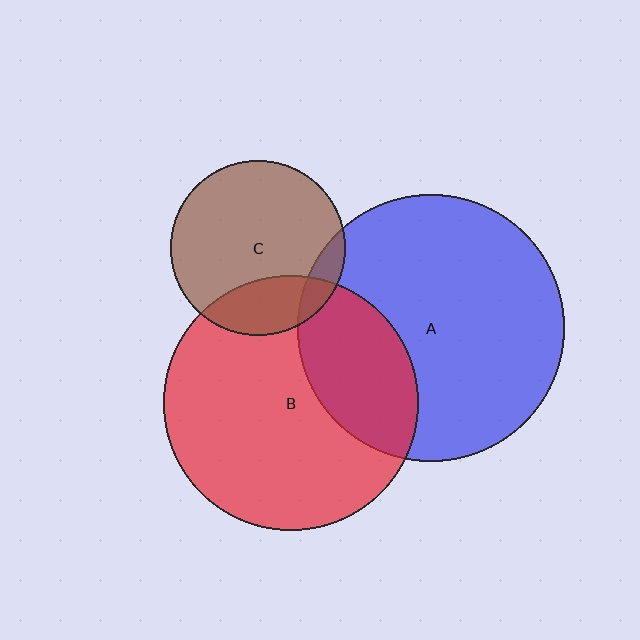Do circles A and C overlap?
Yes.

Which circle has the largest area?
Circle A (blue).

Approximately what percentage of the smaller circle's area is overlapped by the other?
Approximately 10%.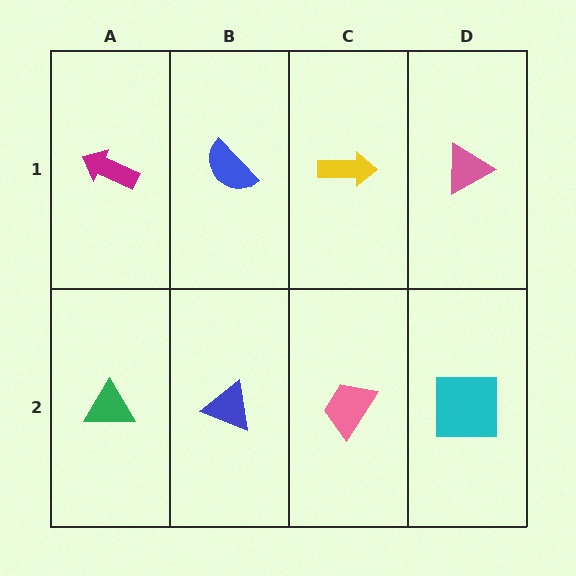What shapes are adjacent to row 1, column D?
A cyan square (row 2, column D), a yellow arrow (row 1, column C).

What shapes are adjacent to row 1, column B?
A blue triangle (row 2, column B), a magenta arrow (row 1, column A), a yellow arrow (row 1, column C).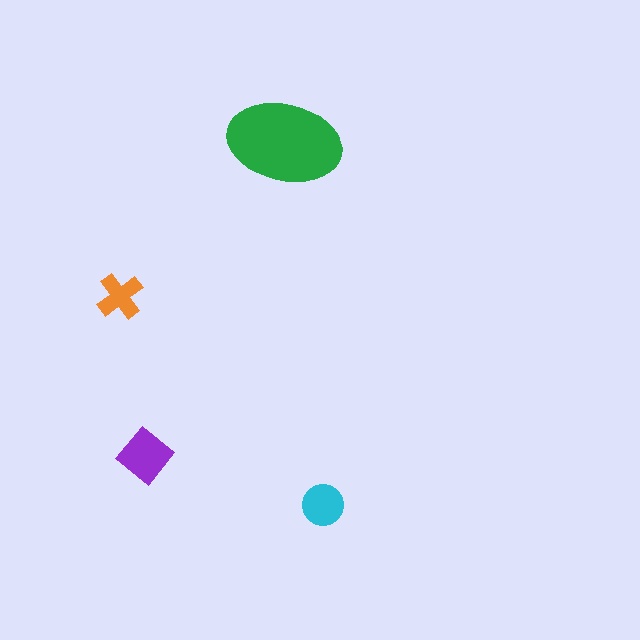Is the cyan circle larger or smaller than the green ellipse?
Smaller.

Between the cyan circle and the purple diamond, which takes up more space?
The purple diamond.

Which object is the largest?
The green ellipse.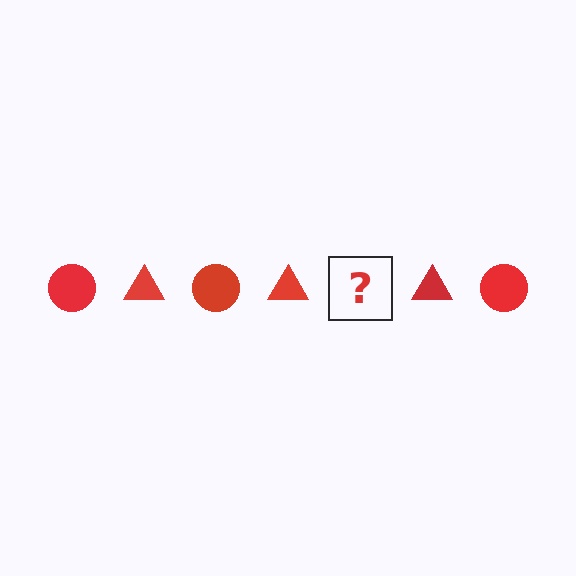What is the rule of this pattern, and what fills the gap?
The rule is that the pattern cycles through circle, triangle shapes in red. The gap should be filled with a red circle.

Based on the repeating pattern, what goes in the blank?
The blank should be a red circle.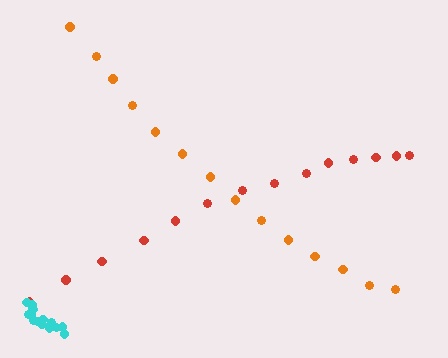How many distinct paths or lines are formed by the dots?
There are 3 distinct paths.